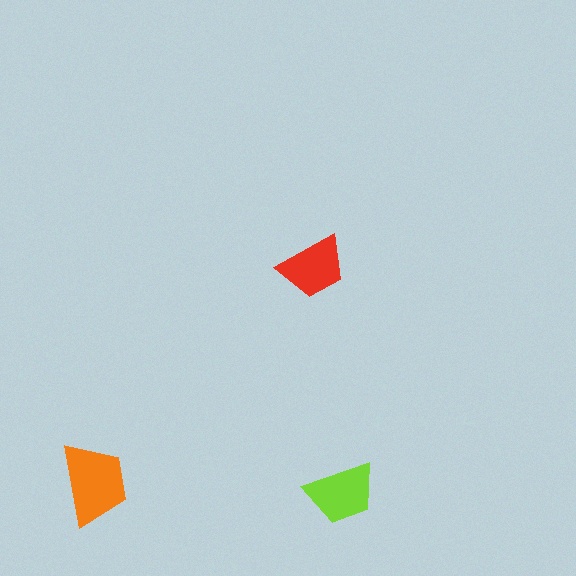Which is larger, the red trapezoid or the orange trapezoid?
The orange one.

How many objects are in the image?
There are 3 objects in the image.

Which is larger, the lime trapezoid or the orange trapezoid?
The orange one.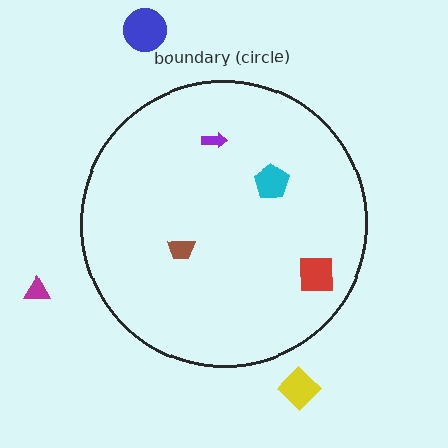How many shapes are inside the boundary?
4 inside, 3 outside.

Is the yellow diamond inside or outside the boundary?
Outside.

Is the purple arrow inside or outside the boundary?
Inside.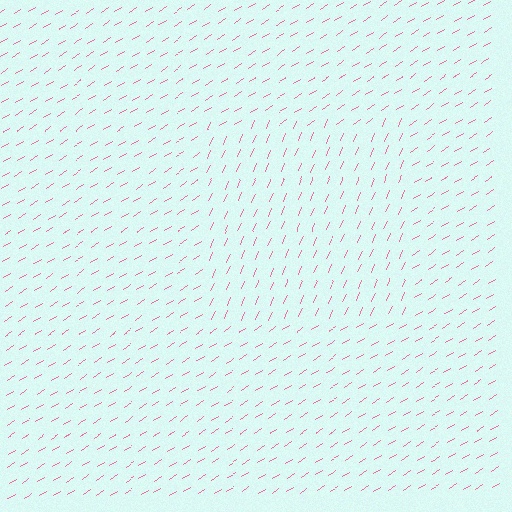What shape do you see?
I see a rectangle.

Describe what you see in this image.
The image is filled with small pink line segments. A rectangle region in the image has lines oriented differently from the surrounding lines, creating a visible texture boundary.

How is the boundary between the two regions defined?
The boundary is defined purely by a change in line orientation (approximately 34 degrees difference). All lines are the same color and thickness.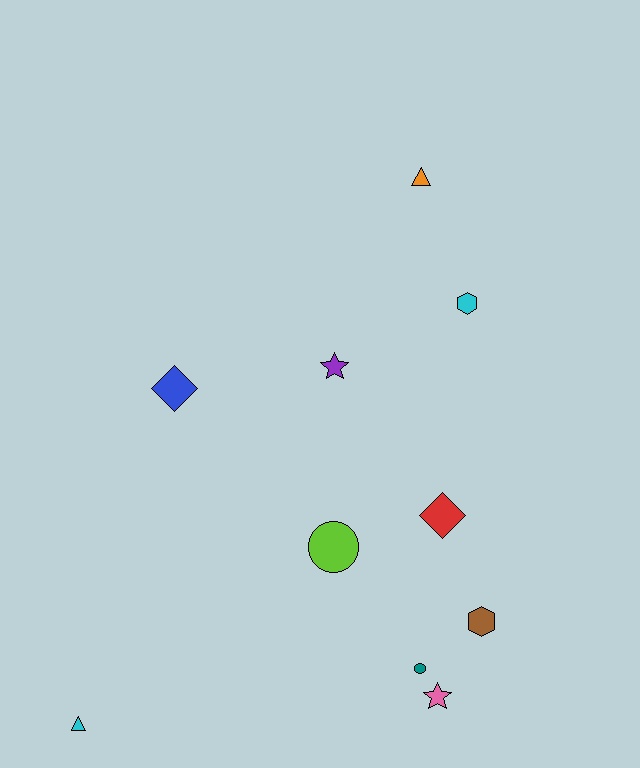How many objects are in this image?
There are 10 objects.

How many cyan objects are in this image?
There are 2 cyan objects.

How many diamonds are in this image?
There are 2 diamonds.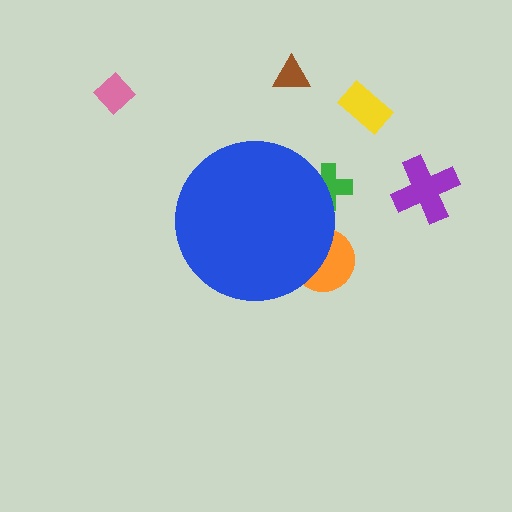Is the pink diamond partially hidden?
No, the pink diamond is fully visible.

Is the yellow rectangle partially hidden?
No, the yellow rectangle is fully visible.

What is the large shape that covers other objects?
A blue circle.